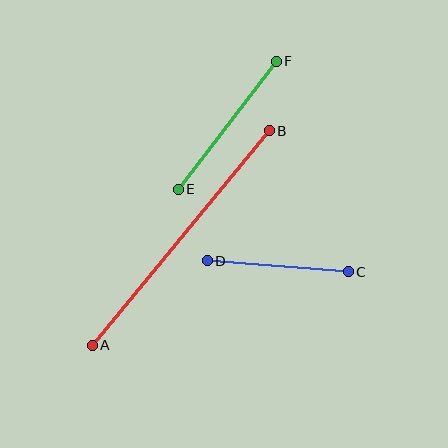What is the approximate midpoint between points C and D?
The midpoint is at approximately (278, 266) pixels.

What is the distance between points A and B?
The distance is approximately 278 pixels.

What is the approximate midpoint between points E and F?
The midpoint is at approximately (227, 125) pixels.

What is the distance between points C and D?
The distance is approximately 141 pixels.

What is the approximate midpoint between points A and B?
The midpoint is at approximately (181, 238) pixels.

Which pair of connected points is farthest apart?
Points A and B are farthest apart.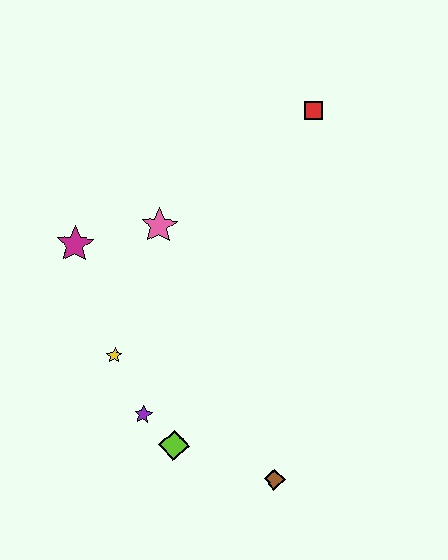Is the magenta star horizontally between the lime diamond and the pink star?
No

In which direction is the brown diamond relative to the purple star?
The brown diamond is to the right of the purple star.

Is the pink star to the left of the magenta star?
No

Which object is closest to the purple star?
The lime diamond is closest to the purple star.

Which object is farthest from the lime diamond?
The red square is farthest from the lime diamond.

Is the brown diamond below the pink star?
Yes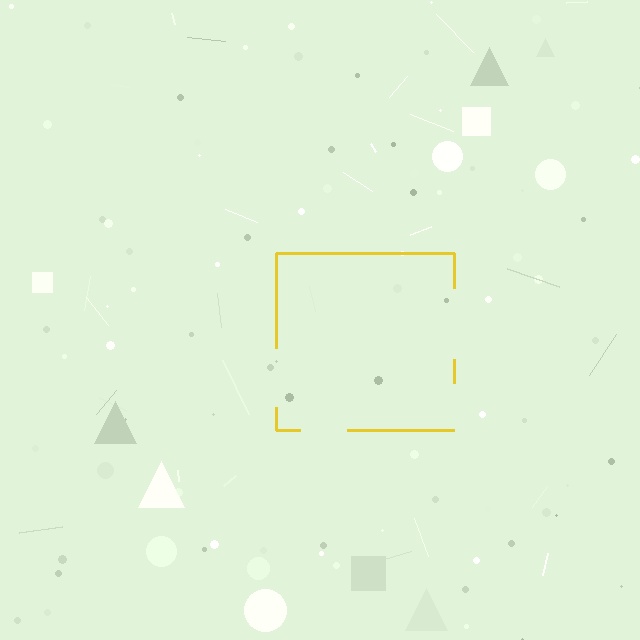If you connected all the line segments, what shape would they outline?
They would outline a square.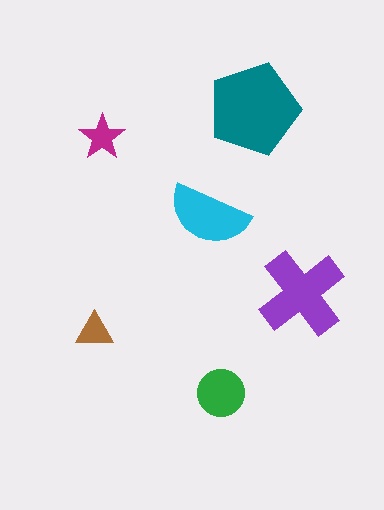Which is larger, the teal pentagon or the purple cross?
The teal pentagon.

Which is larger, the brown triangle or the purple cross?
The purple cross.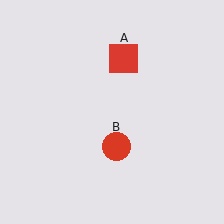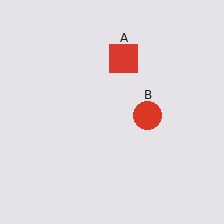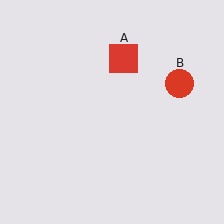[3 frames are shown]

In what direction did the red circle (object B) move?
The red circle (object B) moved up and to the right.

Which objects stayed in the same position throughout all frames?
Red square (object A) remained stationary.